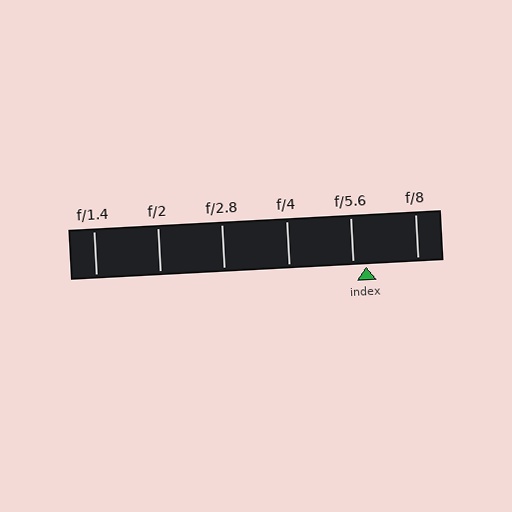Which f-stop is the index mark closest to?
The index mark is closest to f/5.6.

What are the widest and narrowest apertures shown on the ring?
The widest aperture shown is f/1.4 and the narrowest is f/8.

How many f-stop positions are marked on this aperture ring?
There are 6 f-stop positions marked.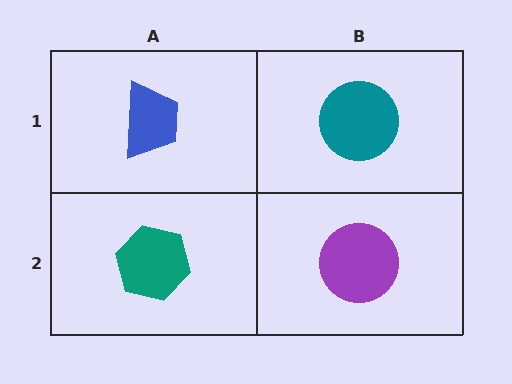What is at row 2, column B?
A purple circle.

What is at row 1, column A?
A blue trapezoid.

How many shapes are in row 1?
2 shapes.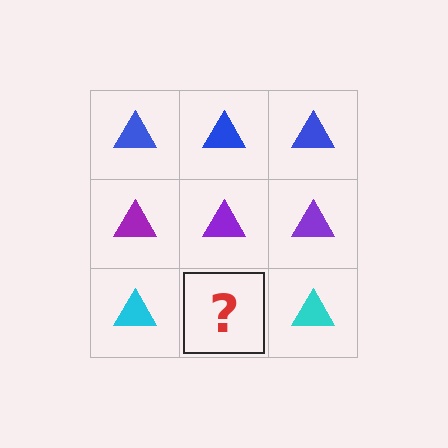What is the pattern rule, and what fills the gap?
The rule is that each row has a consistent color. The gap should be filled with a cyan triangle.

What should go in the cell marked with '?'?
The missing cell should contain a cyan triangle.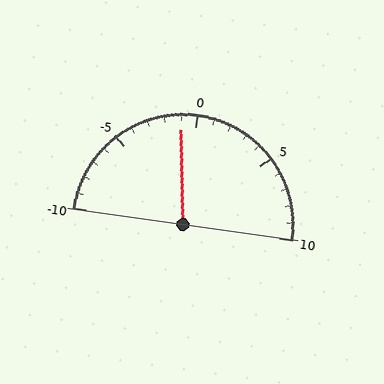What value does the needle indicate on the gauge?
The needle indicates approximately -1.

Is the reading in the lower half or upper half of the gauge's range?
The reading is in the lower half of the range (-10 to 10).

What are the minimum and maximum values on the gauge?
The gauge ranges from -10 to 10.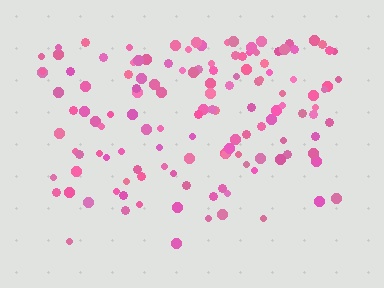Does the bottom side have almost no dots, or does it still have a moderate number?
Still a moderate number, just noticeably fewer than the top.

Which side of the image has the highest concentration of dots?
The top.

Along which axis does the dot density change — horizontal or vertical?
Vertical.